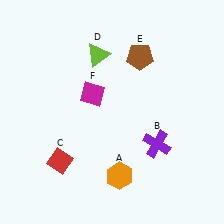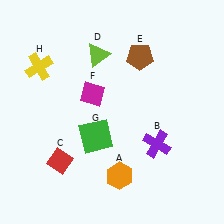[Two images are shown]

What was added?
A green square (G), a yellow cross (H) were added in Image 2.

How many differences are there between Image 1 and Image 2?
There are 2 differences between the two images.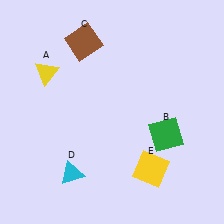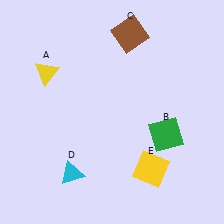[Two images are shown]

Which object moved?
The brown square (C) moved right.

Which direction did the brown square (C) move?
The brown square (C) moved right.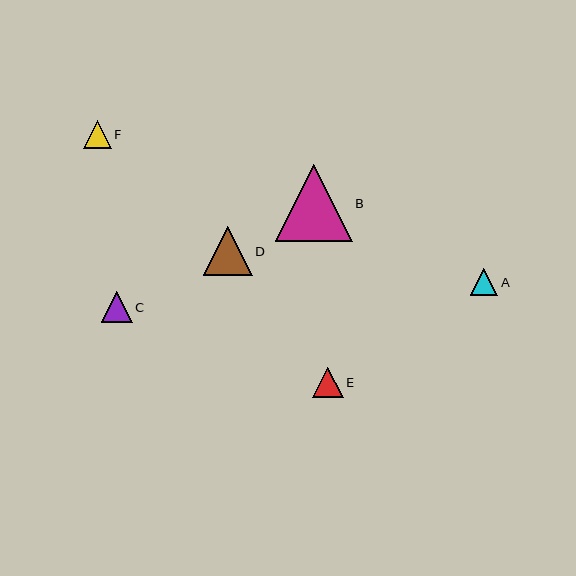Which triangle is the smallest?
Triangle A is the smallest with a size of approximately 27 pixels.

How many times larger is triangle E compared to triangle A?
Triangle E is approximately 1.1 times the size of triangle A.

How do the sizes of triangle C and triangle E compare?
Triangle C and triangle E are approximately the same size.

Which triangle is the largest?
Triangle B is the largest with a size of approximately 77 pixels.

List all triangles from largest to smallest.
From largest to smallest: B, D, C, E, F, A.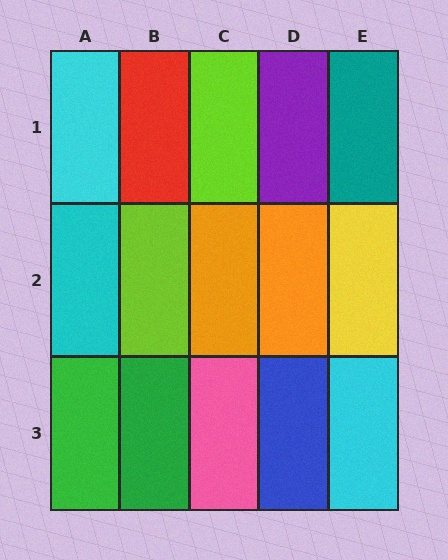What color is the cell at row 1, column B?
Red.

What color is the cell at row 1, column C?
Lime.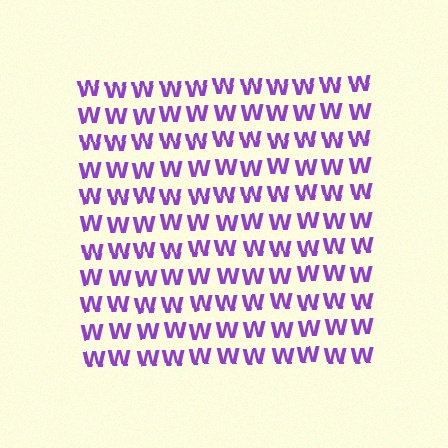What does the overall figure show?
The overall figure shows a square.